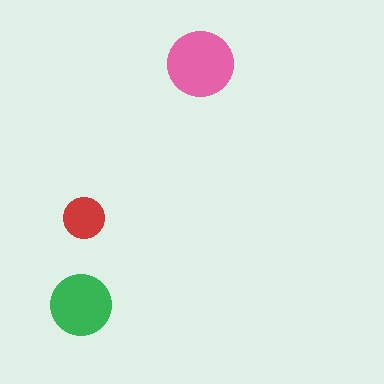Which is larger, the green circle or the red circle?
The green one.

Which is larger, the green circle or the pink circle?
The pink one.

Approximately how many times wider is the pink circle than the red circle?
About 1.5 times wider.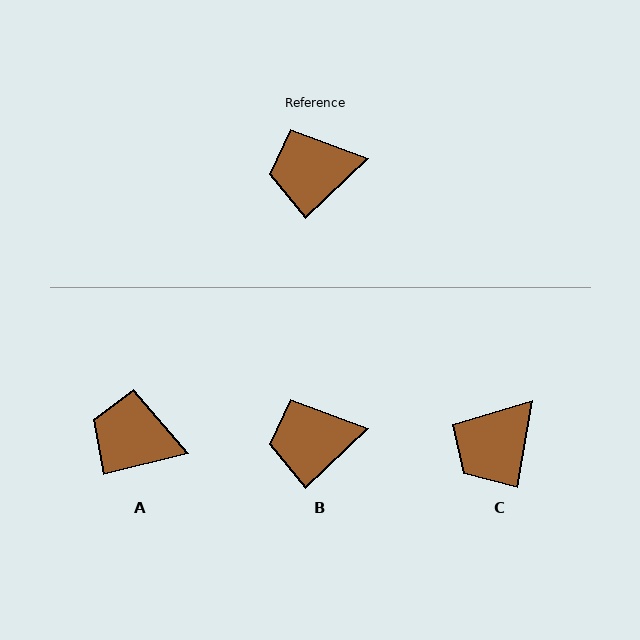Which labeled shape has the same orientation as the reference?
B.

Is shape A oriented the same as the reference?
No, it is off by about 29 degrees.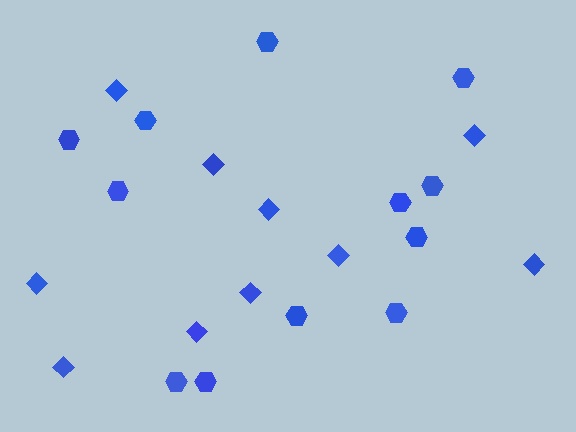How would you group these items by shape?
There are 2 groups: one group of diamonds (10) and one group of hexagons (12).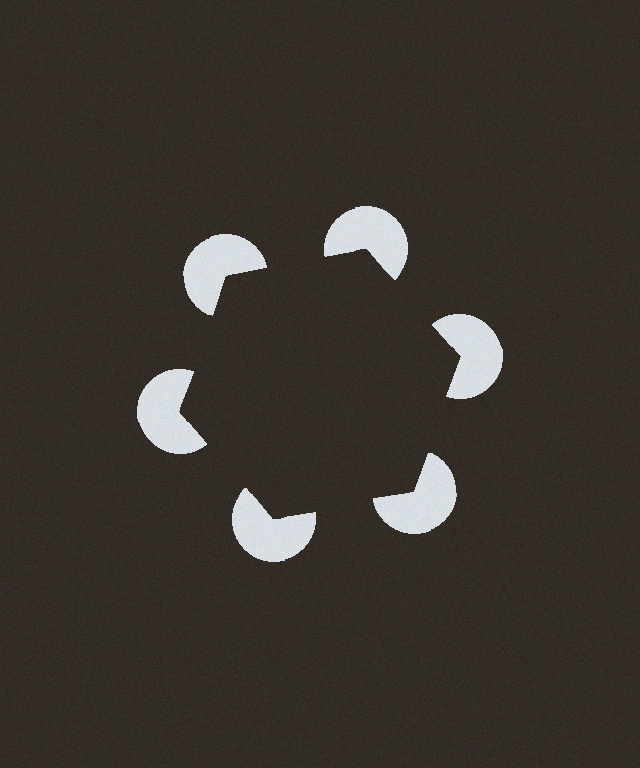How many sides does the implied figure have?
6 sides.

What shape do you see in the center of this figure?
An illusory hexagon — its edges are inferred from the aligned wedge cuts in the pac-man discs, not physically drawn.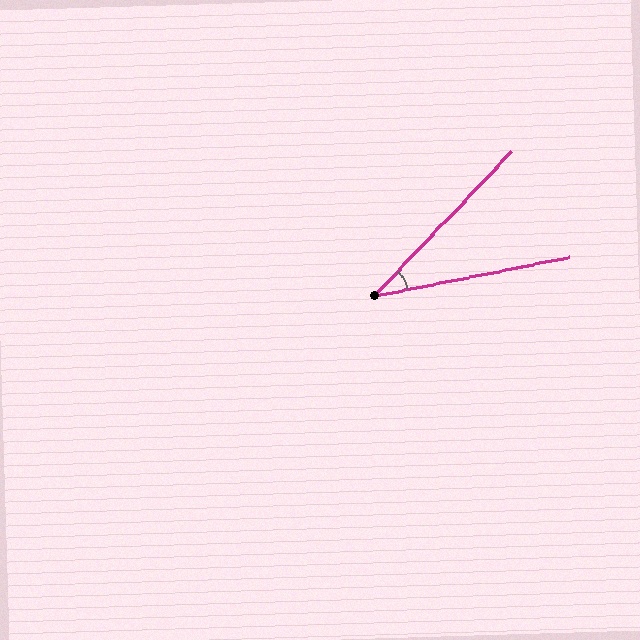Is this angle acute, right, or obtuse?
It is acute.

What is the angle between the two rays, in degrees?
Approximately 35 degrees.